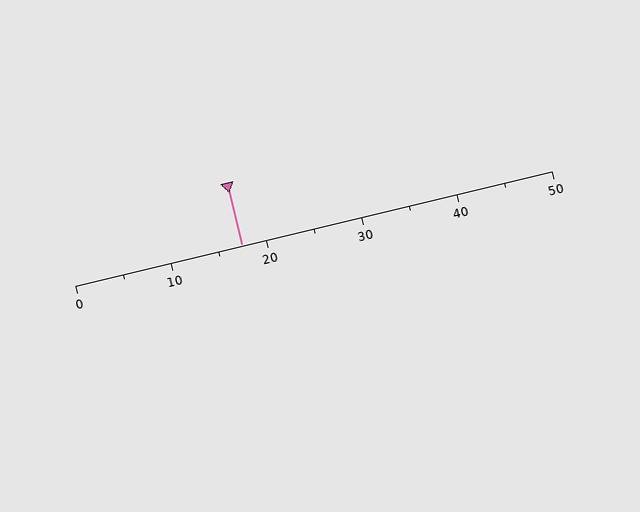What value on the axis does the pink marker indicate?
The marker indicates approximately 17.5.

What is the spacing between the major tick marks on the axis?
The major ticks are spaced 10 apart.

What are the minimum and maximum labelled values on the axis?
The axis runs from 0 to 50.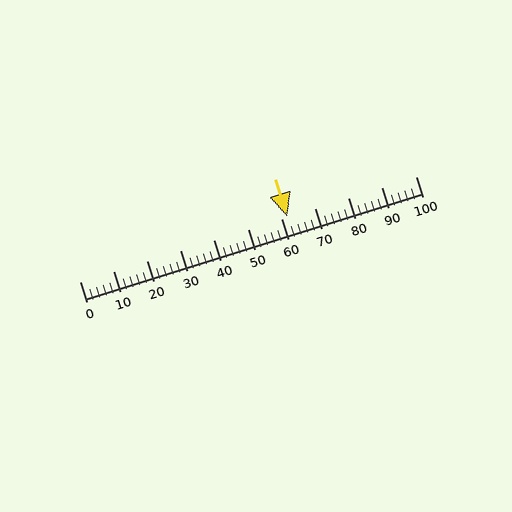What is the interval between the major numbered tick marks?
The major tick marks are spaced 10 units apart.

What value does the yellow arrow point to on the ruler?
The yellow arrow points to approximately 62.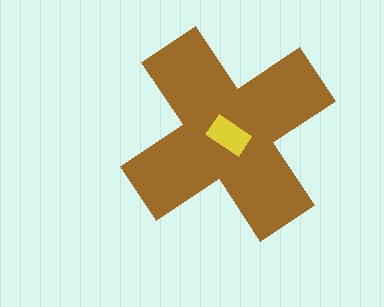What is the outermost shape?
The brown cross.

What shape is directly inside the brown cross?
The yellow rectangle.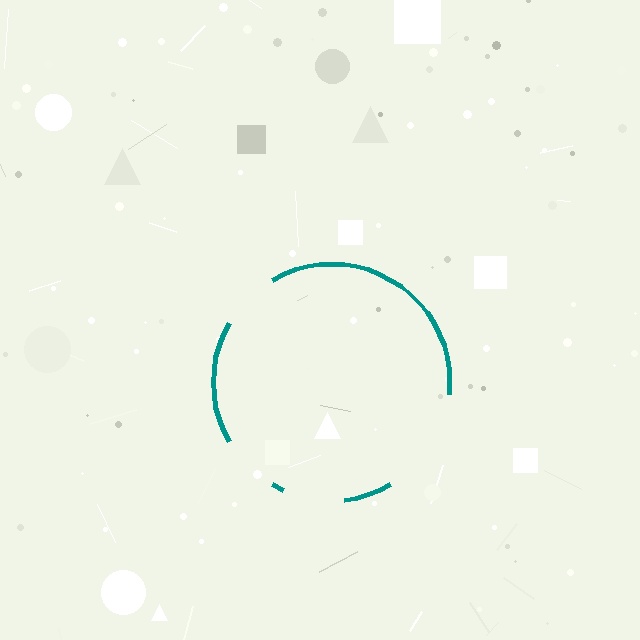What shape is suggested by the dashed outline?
The dashed outline suggests a circle.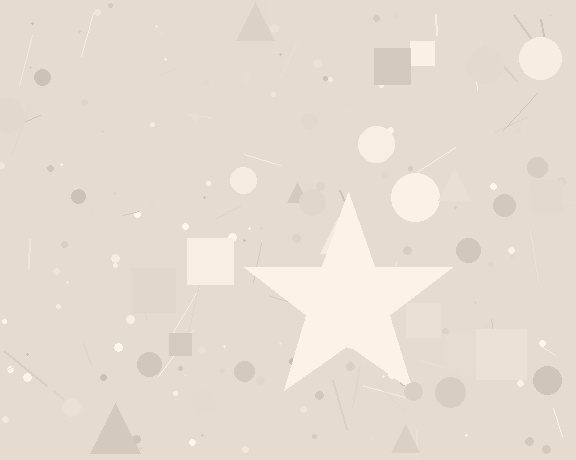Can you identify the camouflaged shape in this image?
The camouflaged shape is a star.